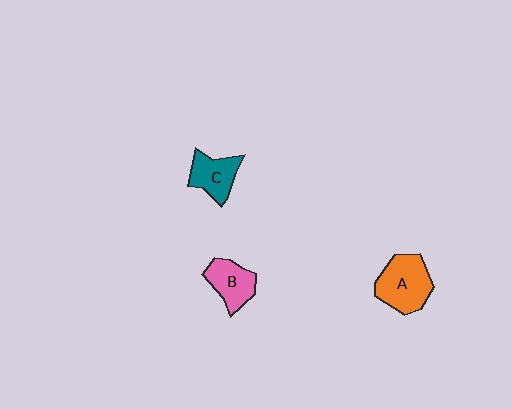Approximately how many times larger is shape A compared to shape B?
Approximately 1.4 times.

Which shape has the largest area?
Shape A (orange).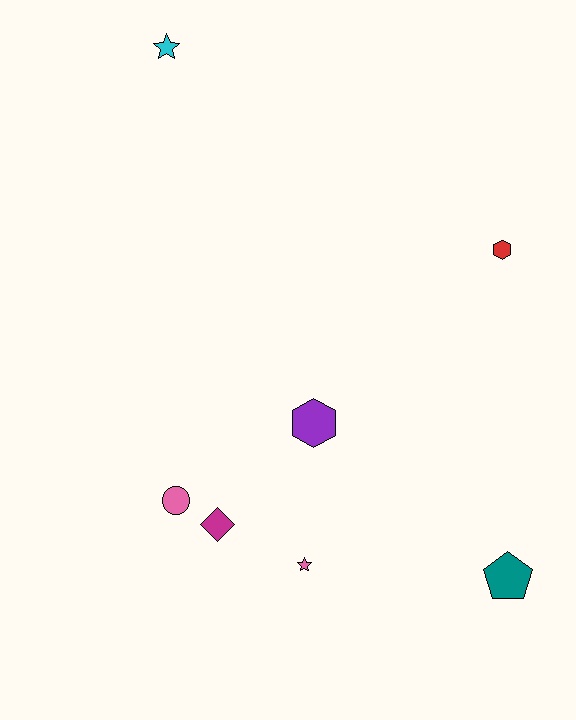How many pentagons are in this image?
There is 1 pentagon.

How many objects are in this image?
There are 7 objects.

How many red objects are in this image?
There is 1 red object.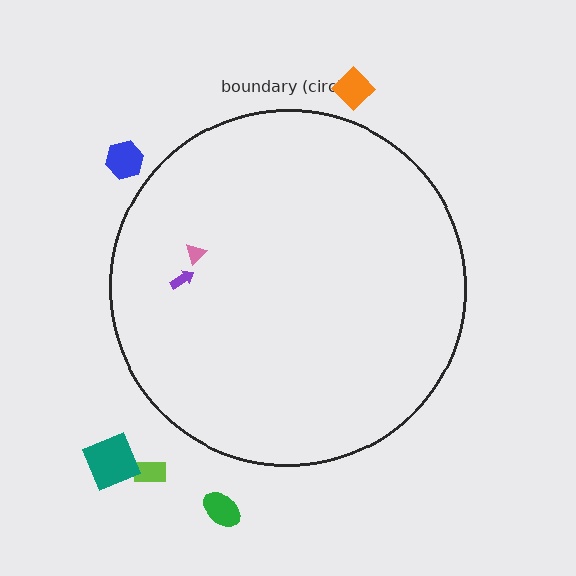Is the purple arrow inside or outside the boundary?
Inside.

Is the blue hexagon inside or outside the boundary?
Outside.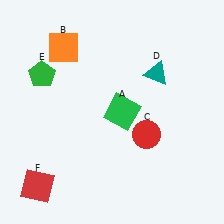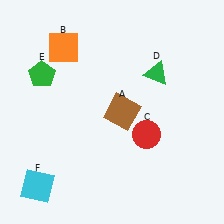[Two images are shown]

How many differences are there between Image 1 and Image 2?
There are 3 differences between the two images.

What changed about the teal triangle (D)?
In Image 1, D is teal. In Image 2, it changed to green.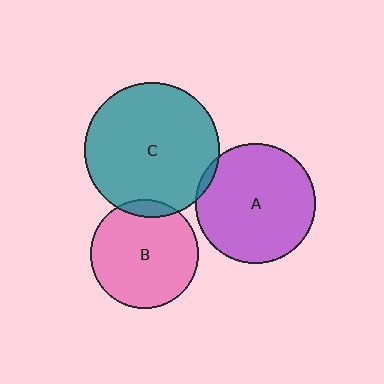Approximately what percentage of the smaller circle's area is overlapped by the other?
Approximately 10%.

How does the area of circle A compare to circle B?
Approximately 1.2 times.